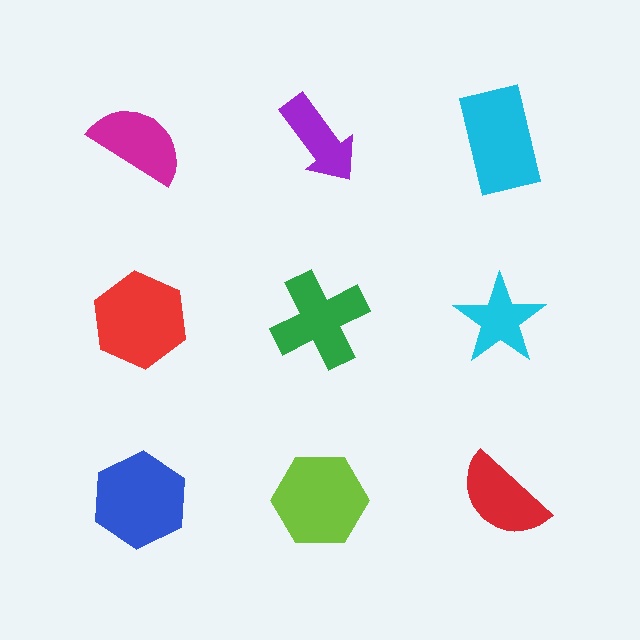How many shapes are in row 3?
3 shapes.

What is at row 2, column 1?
A red hexagon.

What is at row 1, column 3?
A cyan rectangle.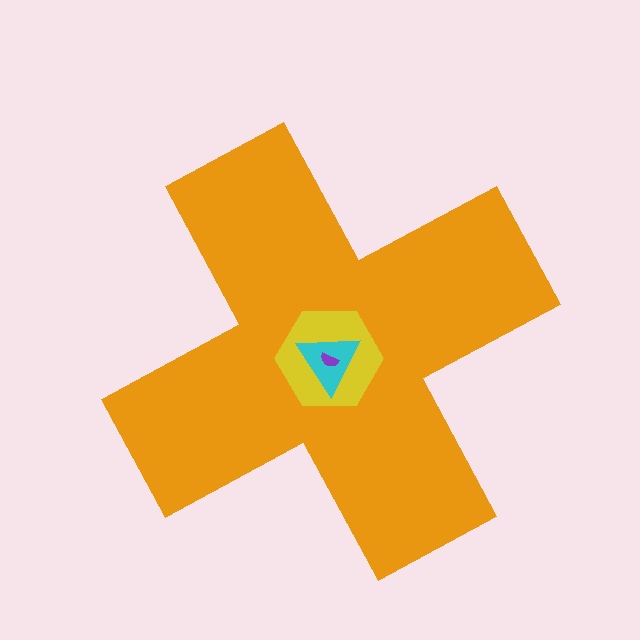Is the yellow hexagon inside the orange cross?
Yes.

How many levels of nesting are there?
4.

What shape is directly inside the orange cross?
The yellow hexagon.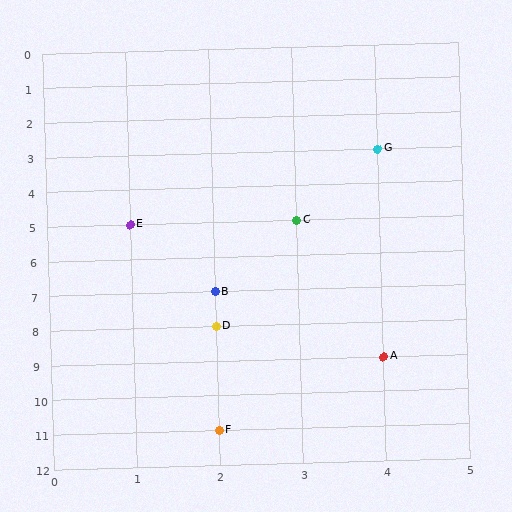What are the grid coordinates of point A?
Point A is at grid coordinates (4, 9).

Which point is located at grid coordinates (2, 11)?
Point F is at (2, 11).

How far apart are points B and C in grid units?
Points B and C are 1 column and 2 rows apart (about 2.2 grid units diagonally).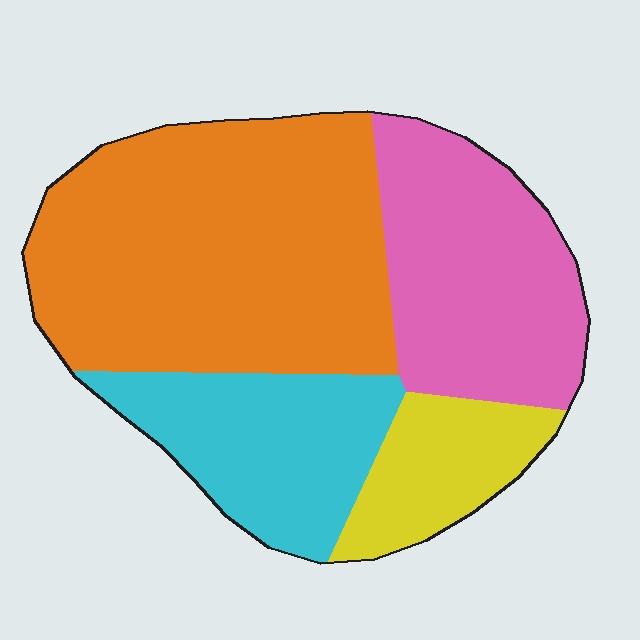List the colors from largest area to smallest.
From largest to smallest: orange, pink, cyan, yellow.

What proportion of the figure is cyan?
Cyan takes up about one fifth (1/5) of the figure.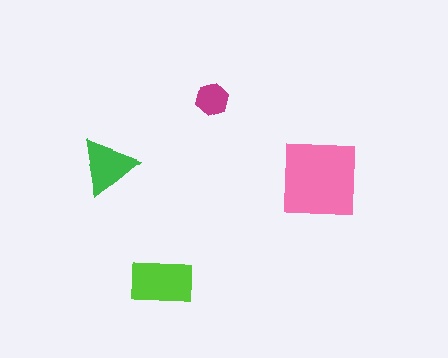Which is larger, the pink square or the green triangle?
The pink square.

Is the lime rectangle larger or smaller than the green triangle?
Larger.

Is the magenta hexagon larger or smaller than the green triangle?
Smaller.